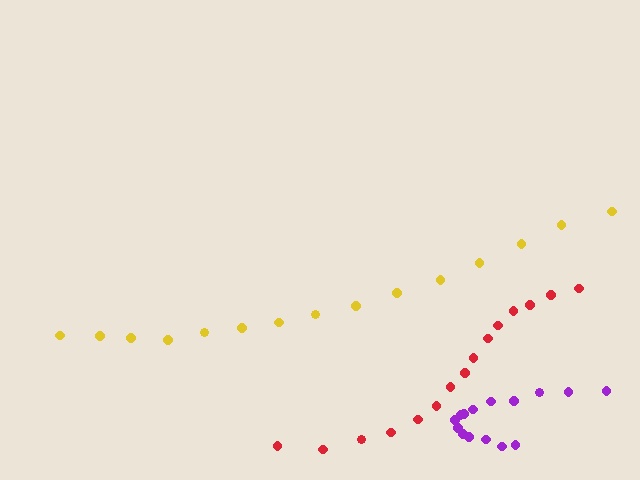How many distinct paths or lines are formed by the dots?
There are 3 distinct paths.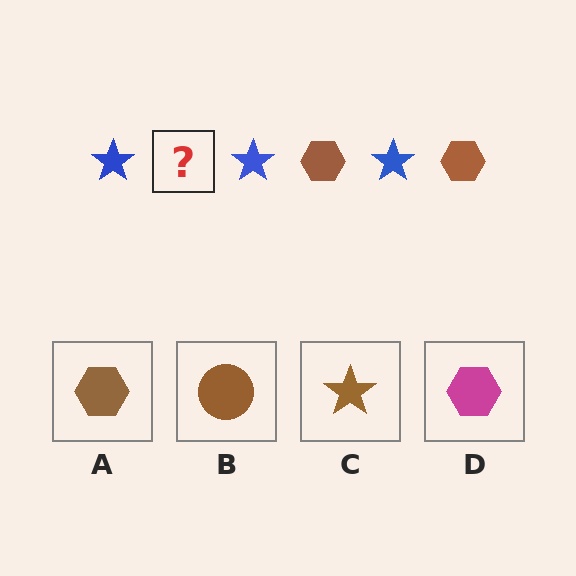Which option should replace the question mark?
Option A.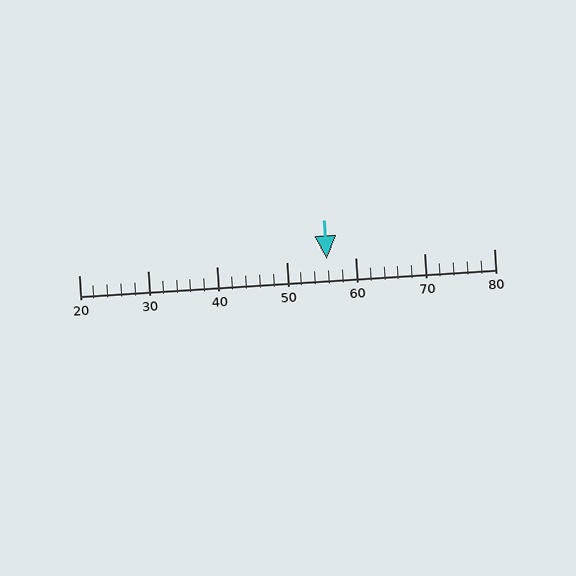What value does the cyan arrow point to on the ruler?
The cyan arrow points to approximately 56.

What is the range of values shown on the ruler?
The ruler shows values from 20 to 80.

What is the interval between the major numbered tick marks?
The major tick marks are spaced 10 units apart.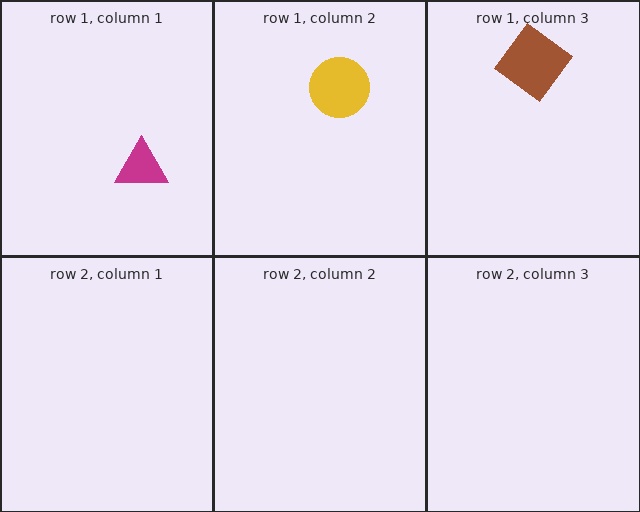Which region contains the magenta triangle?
The row 1, column 1 region.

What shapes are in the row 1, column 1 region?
The magenta triangle.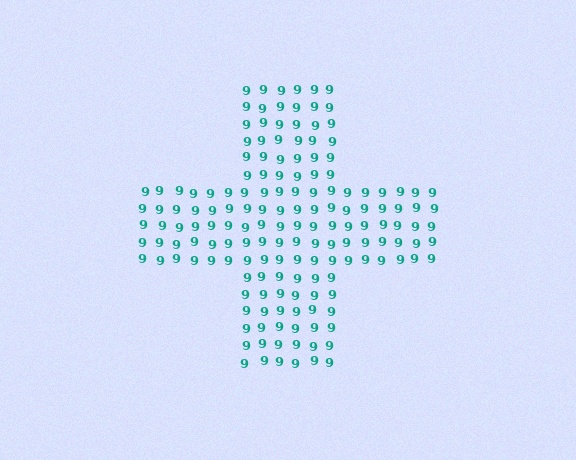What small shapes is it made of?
It is made of small digit 9's.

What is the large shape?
The large shape is a cross.